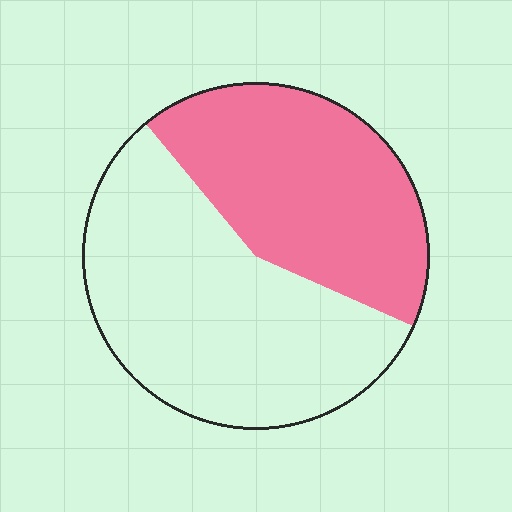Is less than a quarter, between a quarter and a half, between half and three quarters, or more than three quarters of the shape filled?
Between a quarter and a half.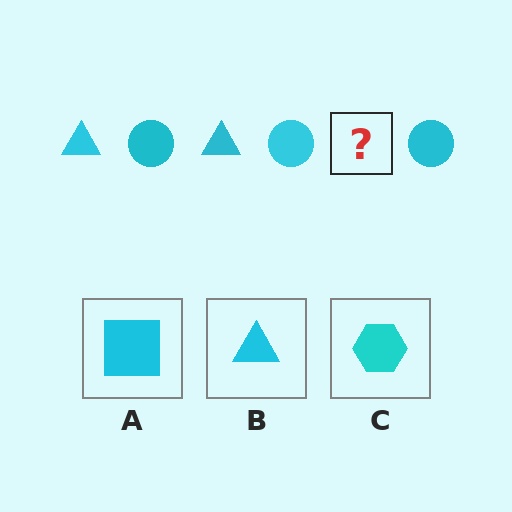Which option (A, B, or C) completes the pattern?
B.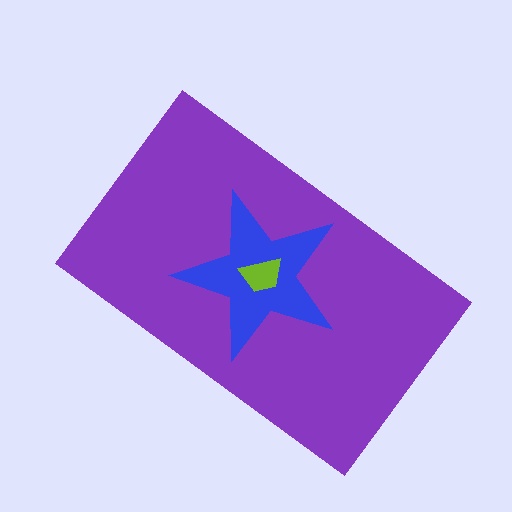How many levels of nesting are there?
3.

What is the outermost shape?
The purple rectangle.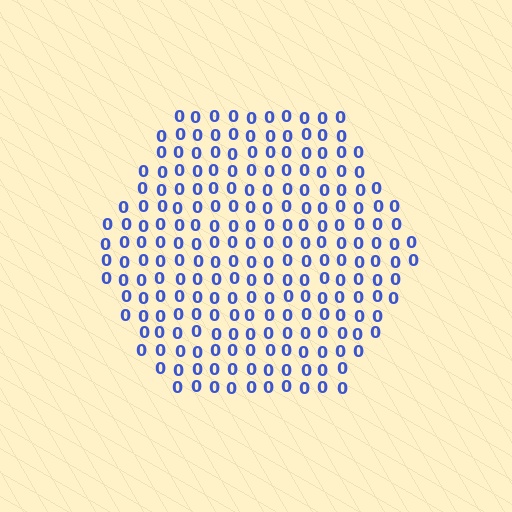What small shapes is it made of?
It is made of small digit 0's.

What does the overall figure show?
The overall figure shows a hexagon.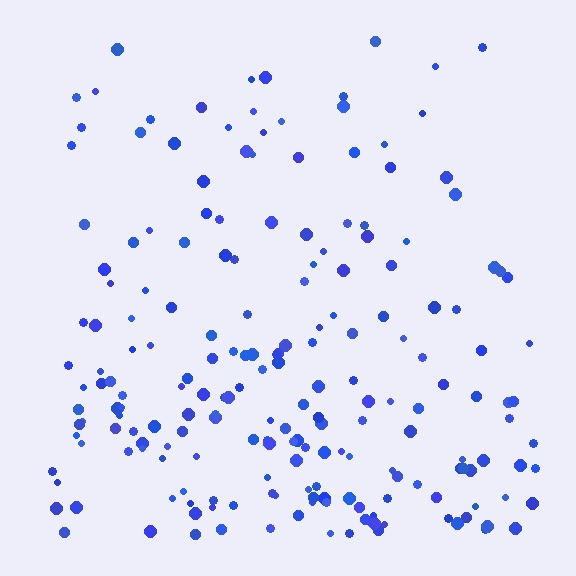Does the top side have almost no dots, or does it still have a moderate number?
Still a moderate number, just noticeably fewer than the bottom.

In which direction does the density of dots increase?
From top to bottom, with the bottom side densest.